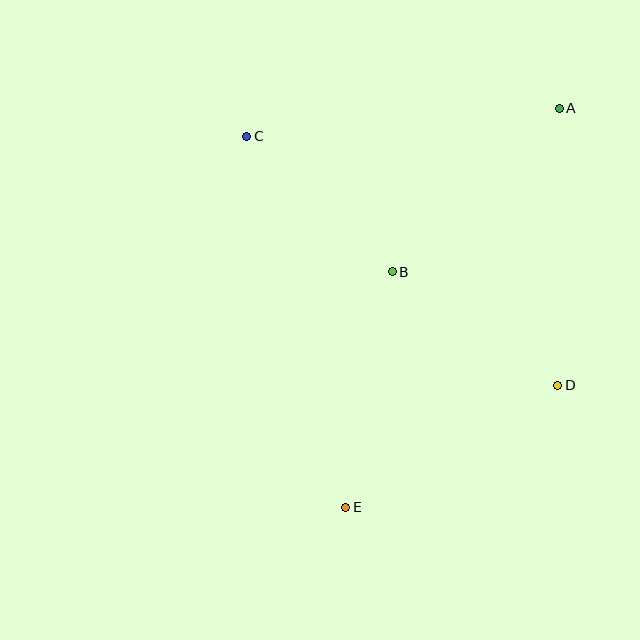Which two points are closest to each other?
Points B and C are closest to each other.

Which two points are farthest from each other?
Points A and E are farthest from each other.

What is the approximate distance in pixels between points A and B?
The distance between A and B is approximately 234 pixels.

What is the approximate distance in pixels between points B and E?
The distance between B and E is approximately 240 pixels.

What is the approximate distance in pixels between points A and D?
The distance between A and D is approximately 277 pixels.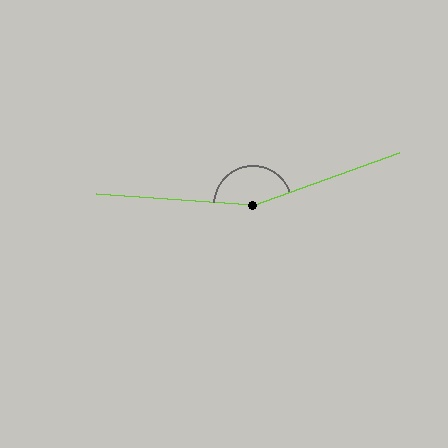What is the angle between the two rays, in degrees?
Approximately 156 degrees.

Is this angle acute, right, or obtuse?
It is obtuse.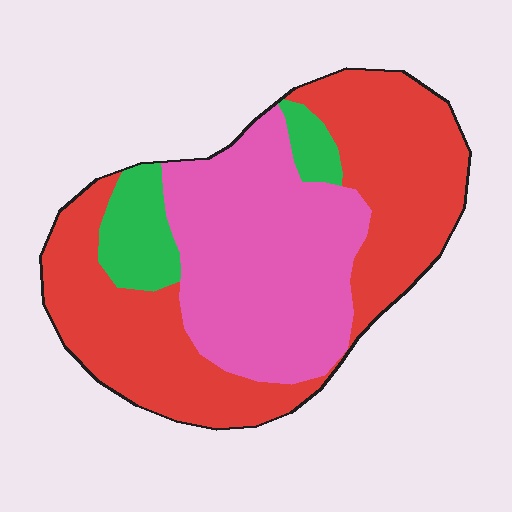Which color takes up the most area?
Red, at roughly 50%.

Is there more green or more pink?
Pink.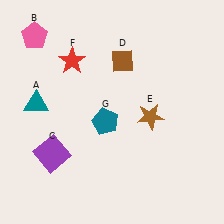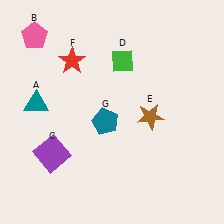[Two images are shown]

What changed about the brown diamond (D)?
In Image 1, D is brown. In Image 2, it changed to green.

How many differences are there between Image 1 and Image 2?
There is 1 difference between the two images.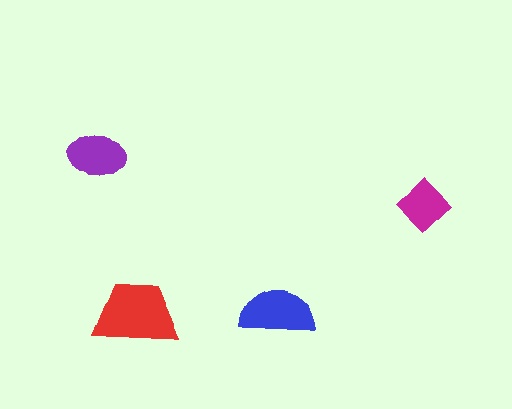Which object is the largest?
The red trapezoid.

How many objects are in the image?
There are 4 objects in the image.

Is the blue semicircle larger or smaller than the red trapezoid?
Smaller.